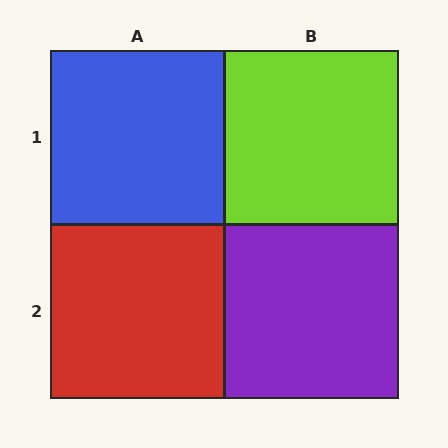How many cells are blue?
1 cell is blue.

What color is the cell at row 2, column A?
Red.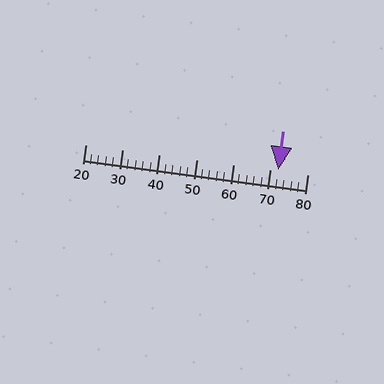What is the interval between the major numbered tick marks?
The major tick marks are spaced 10 units apart.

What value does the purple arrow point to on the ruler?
The purple arrow points to approximately 72.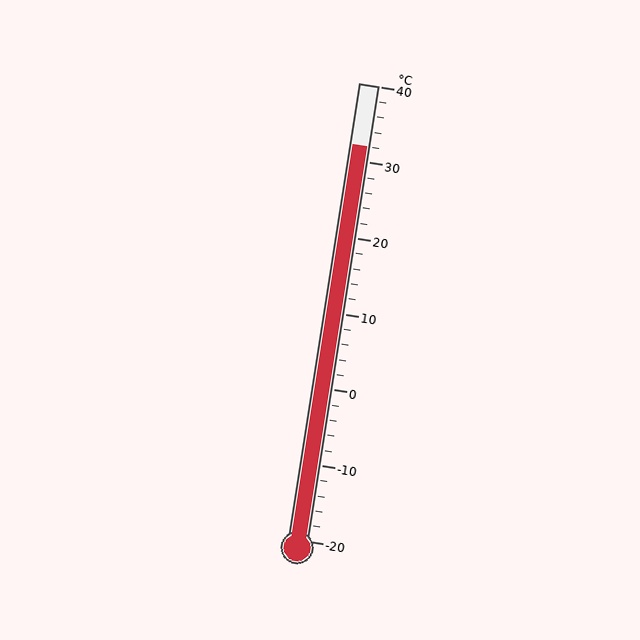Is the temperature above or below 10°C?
The temperature is above 10°C.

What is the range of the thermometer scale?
The thermometer scale ranges from -20°C to 40°C.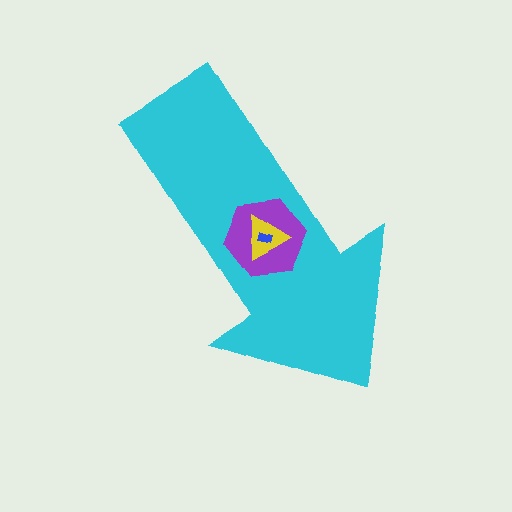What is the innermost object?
The blue rectangle.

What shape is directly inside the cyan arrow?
The purple hexagon.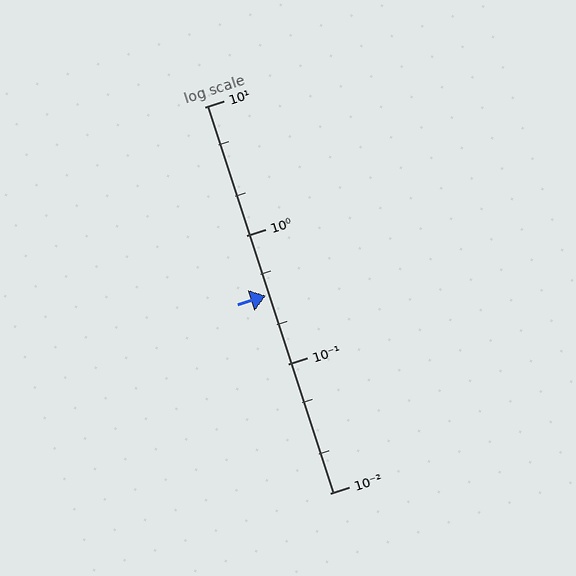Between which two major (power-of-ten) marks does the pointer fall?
The pointer is between 0.1 and 1.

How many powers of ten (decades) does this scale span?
The scale spans 3 decades, from 0.01 to 10.